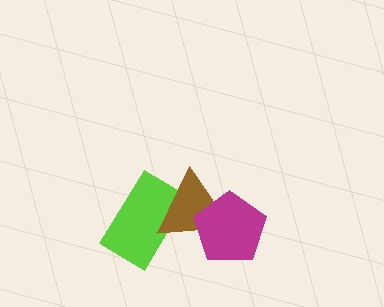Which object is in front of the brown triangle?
The magenta pentagon is in front of the brown triangle.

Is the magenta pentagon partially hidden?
No, no other shape covers it.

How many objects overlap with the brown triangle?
2 objects overlap with the brown triangle.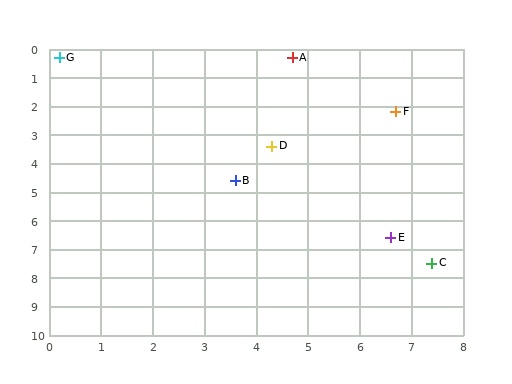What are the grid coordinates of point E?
Point E is at approximately (6.6, 6.6).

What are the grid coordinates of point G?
Point G is at approximately (0.2, 0.3).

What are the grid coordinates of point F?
Point F is at approximately (6.7, 2.2).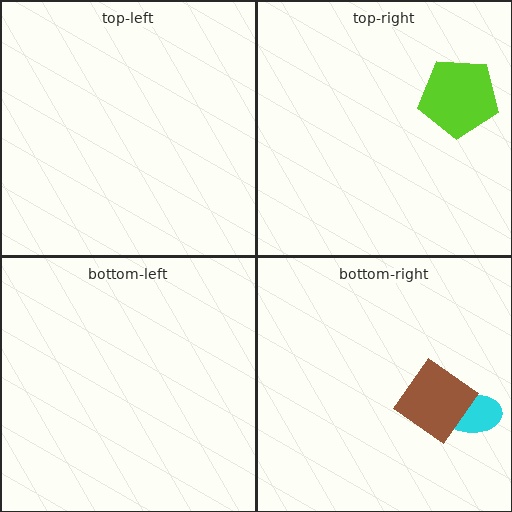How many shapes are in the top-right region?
1.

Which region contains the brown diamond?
The bottom-right region.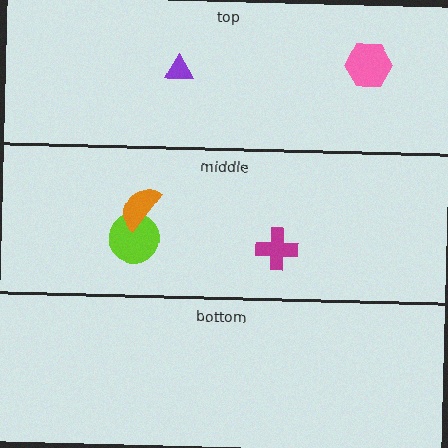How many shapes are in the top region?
2.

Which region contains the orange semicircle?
The middle region.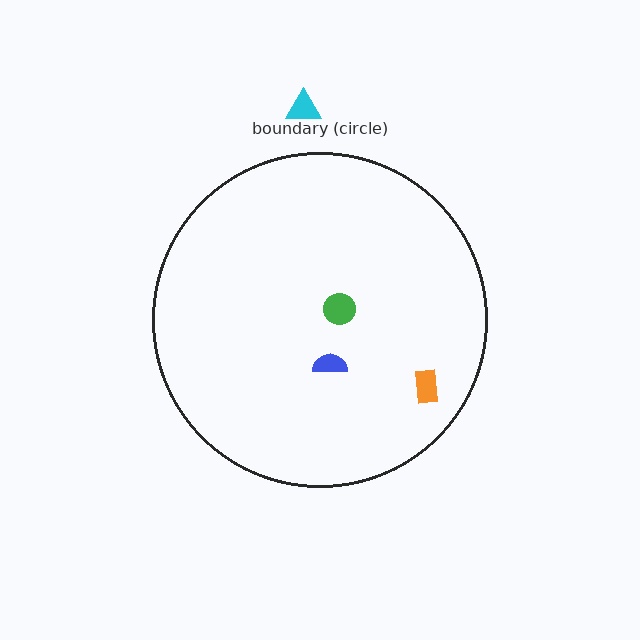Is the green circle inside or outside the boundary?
Inside.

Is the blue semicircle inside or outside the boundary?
Inside.